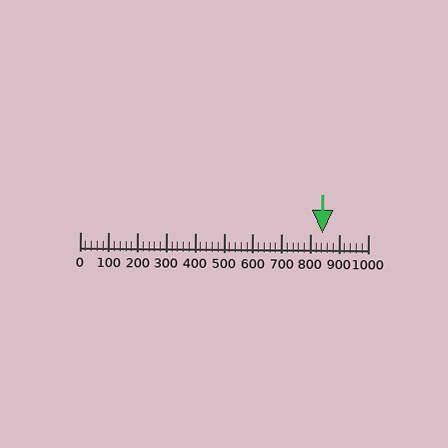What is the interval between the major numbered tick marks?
The major tick marks are spaced 100 units apart.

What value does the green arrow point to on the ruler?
The green arrow points to approximately 844.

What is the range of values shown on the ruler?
The ruler shows values from 0 to 1000.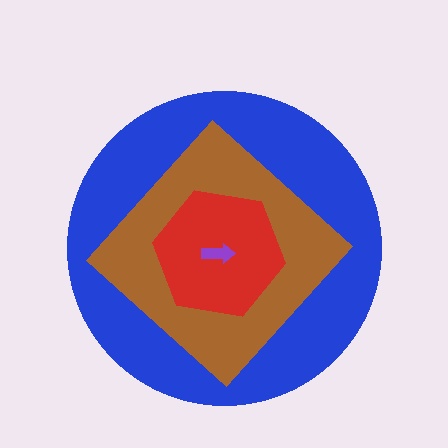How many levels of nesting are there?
4.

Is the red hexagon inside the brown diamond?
Yes.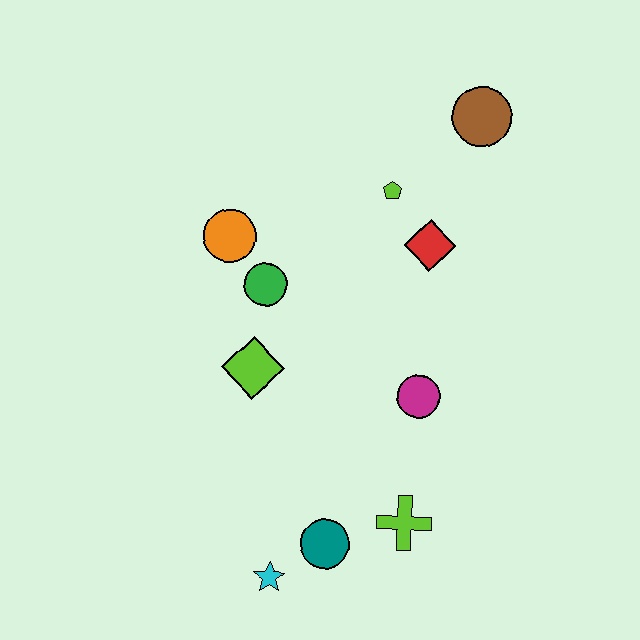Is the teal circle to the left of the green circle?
No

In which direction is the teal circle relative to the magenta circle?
The teal circle is below the magenta circle.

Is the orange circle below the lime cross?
No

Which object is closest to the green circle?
The orange circle is closest to the green circle.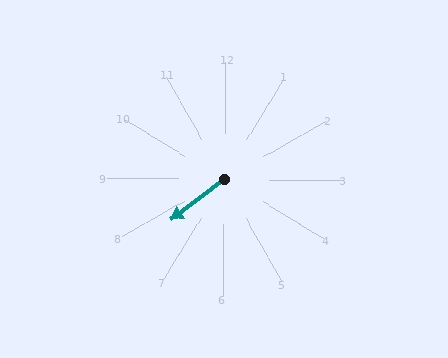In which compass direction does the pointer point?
Southwest.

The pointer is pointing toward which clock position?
Roughly 8 o'clock.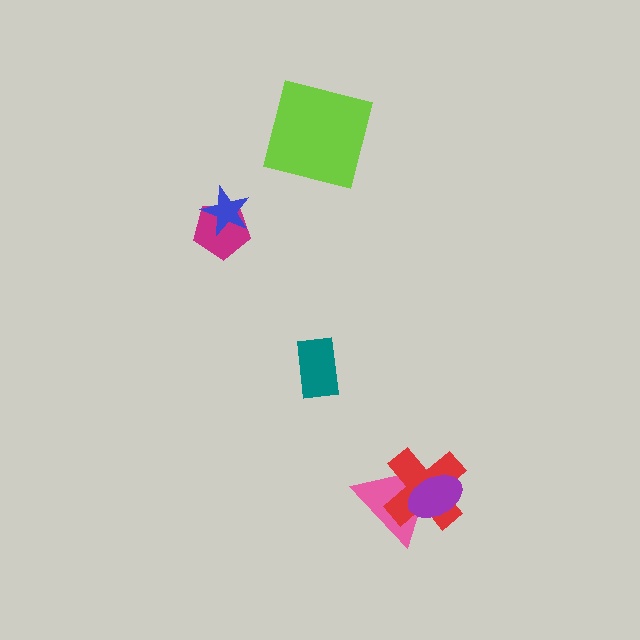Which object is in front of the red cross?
The purple ellipse is in front of the red cross.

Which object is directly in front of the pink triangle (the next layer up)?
The red cross is directly in front of the pink triangle.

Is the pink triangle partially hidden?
Yes, it is partially covered by another shape.